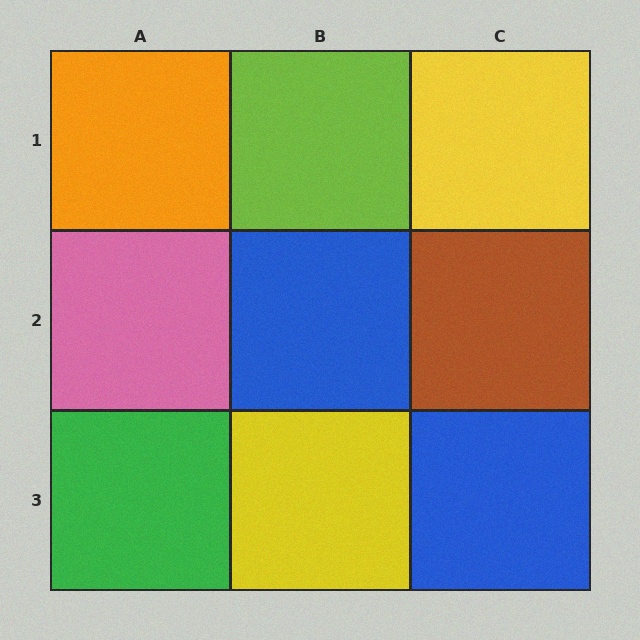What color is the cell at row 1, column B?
Lime.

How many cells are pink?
1 cell is pink.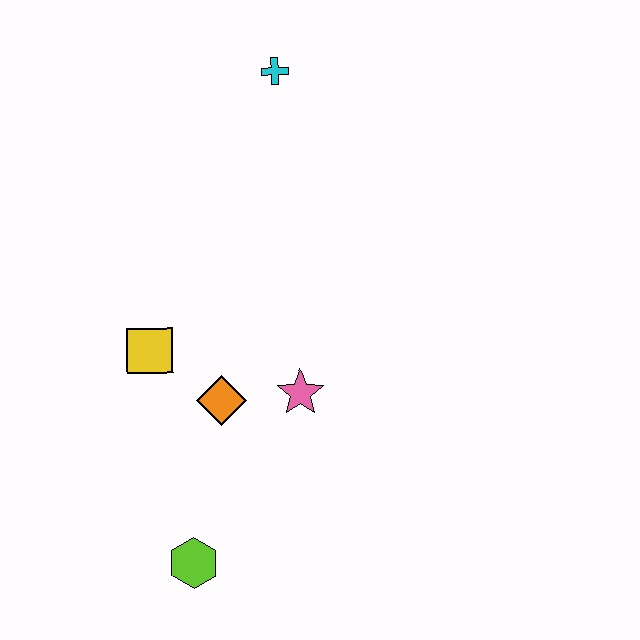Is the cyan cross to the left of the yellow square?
No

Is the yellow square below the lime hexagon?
No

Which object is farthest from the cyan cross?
The lime hexagon is farthest from the cyan cross.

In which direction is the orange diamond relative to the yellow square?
The orange diamond is to the right of the yellow square.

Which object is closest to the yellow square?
The orange diamond is closest to the yellow square.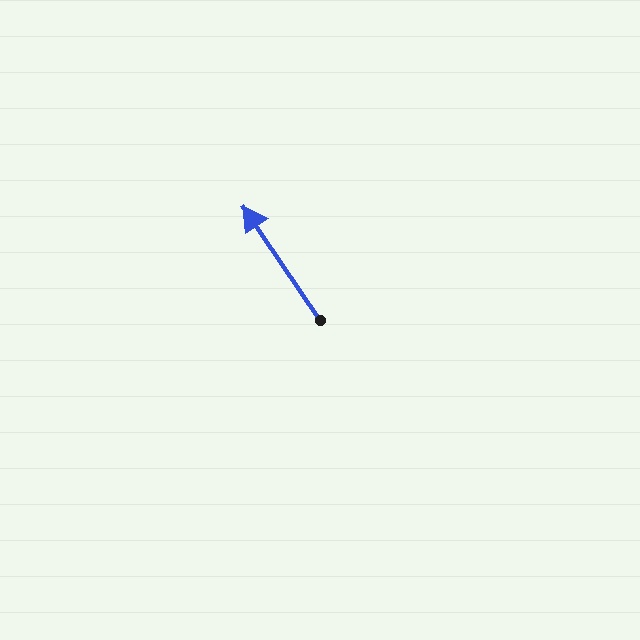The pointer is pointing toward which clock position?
Roughly 11 o'clock.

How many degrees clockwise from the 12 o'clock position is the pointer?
Approximately 326 degrees.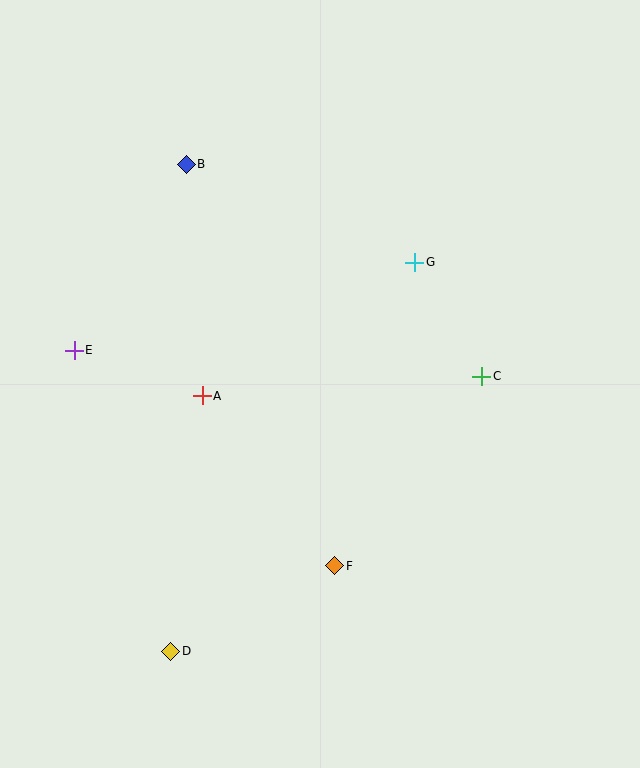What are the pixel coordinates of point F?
Point F is at (335, 566).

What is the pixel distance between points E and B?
The distance between E and B is 217 pixels.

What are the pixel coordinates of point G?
Point G is at (415, 262).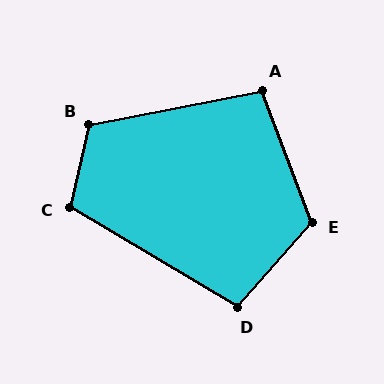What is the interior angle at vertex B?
Approximately 114 degrees (obtuse).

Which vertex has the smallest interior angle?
A, at approximately 100 degrees.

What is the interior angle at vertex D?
Approximately 101 degrees (obtuse).